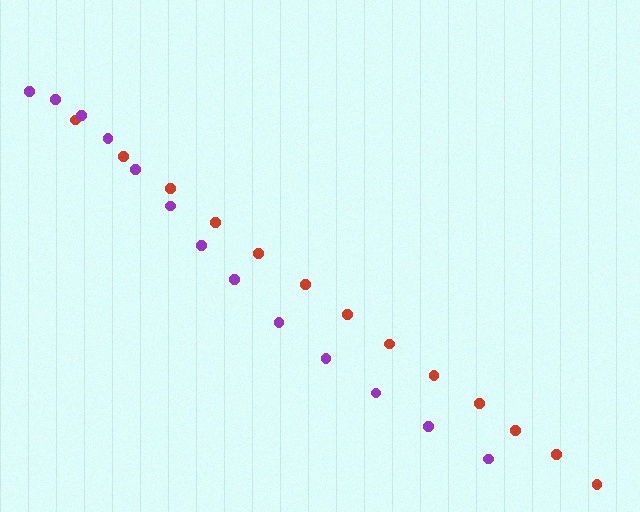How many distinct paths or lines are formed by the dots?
There are 2 distinct paths.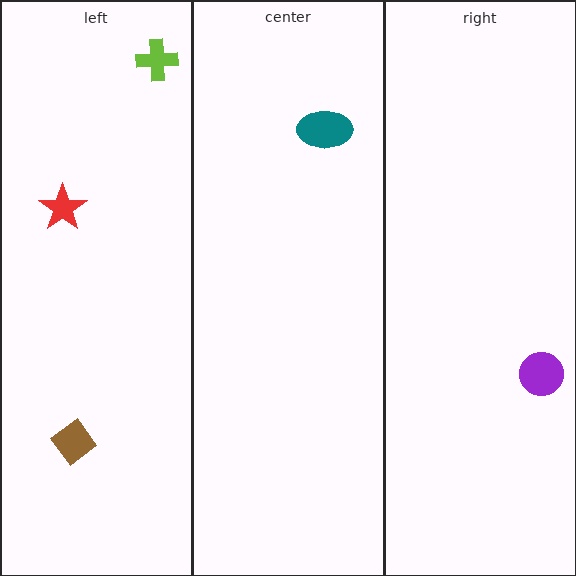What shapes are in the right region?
The purple circle.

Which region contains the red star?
The left region.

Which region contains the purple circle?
The right region.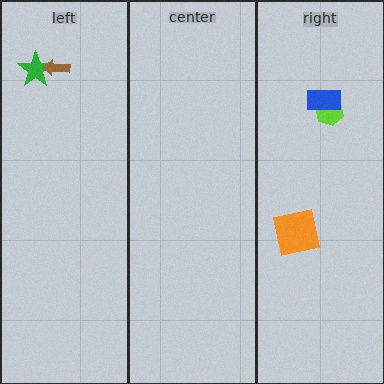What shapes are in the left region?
The green star, the brown arrow.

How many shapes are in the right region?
3.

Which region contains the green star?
The left region.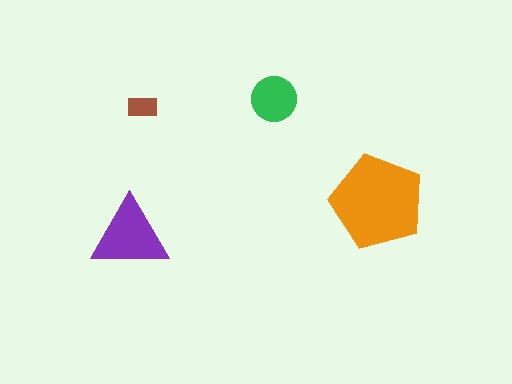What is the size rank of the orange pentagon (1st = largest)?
1st.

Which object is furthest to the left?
The purple triangle is leftmost.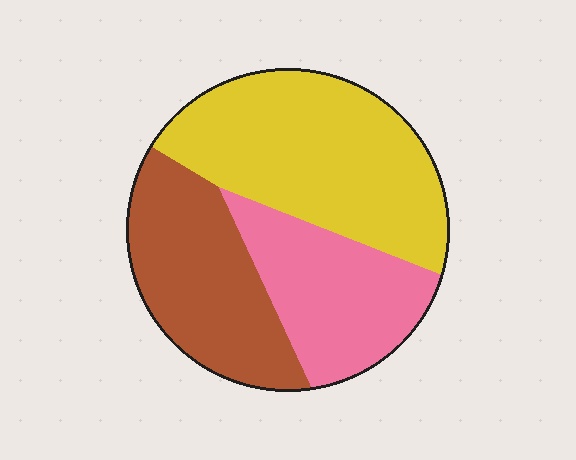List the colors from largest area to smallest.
From largest to smallest: yellow, brown, pink.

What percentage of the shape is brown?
Brown takes up about one third (1/3) of the shape.